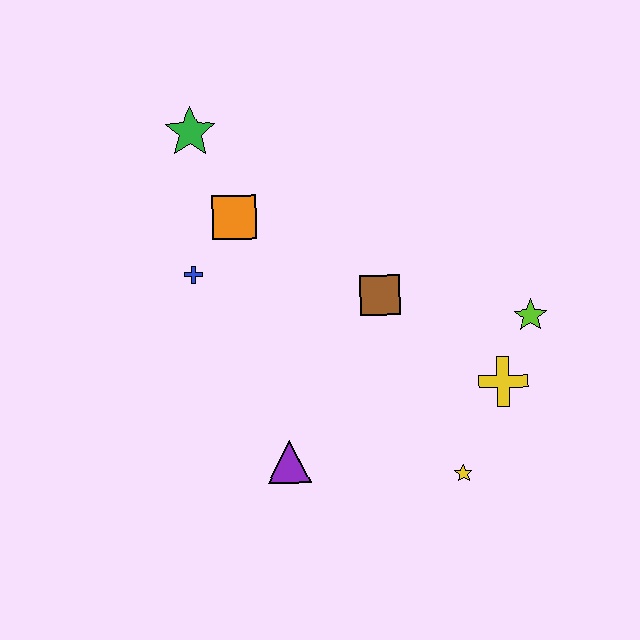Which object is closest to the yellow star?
The yellow cross is closest to the yellow star.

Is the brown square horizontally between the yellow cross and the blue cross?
Yes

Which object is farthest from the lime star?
The green star is farthest from the lime star.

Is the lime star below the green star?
Yes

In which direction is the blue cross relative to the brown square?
The blue cross is to the left of the brown square.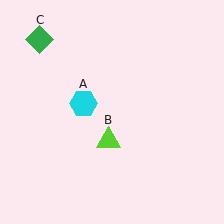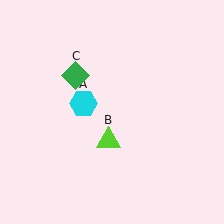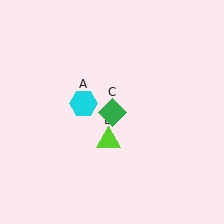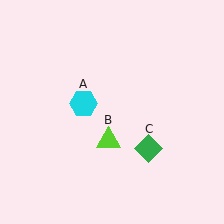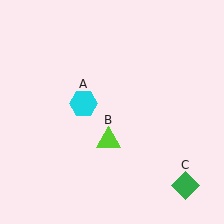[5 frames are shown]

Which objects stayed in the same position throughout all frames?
Cyan hexagon (object A) and lime triangle (object B) remained stationary.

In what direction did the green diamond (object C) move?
The green diamond (object C) moved down and to the right.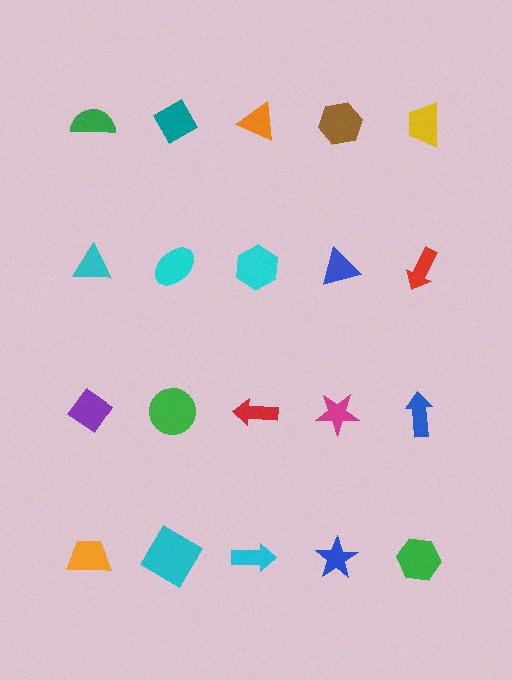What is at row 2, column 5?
A red arrow.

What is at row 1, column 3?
An orange triangle.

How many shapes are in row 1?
5 shapes.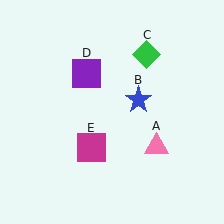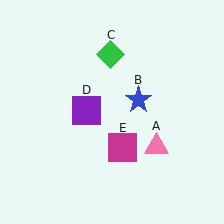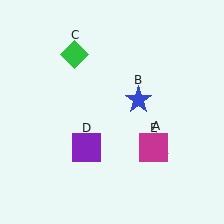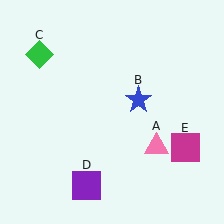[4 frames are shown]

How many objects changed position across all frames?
3 objects changed position: green diamond (object C), purple square (object D), magenta square (object E).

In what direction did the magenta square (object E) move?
The magenta square (object E) moved right.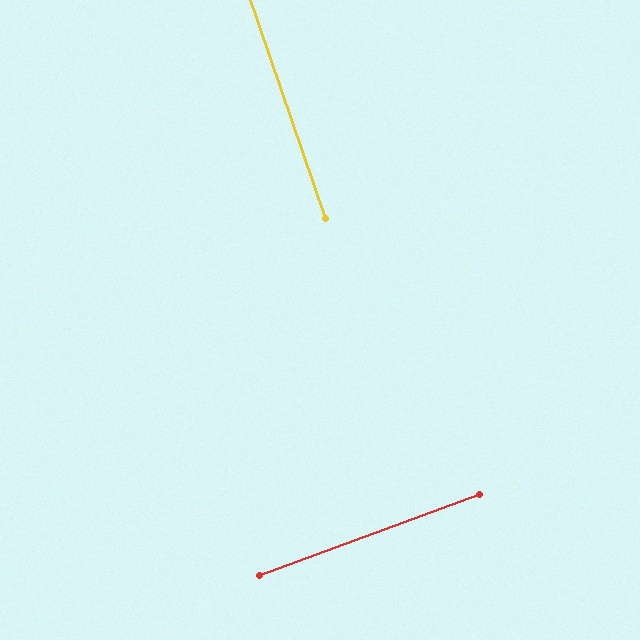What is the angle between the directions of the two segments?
Approximately 88 degrees.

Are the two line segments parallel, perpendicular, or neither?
Perpendicular — they meet at approximately 88°.